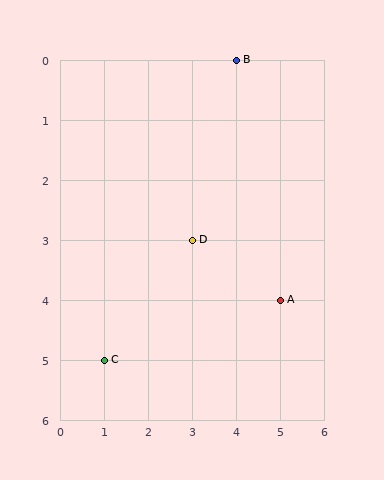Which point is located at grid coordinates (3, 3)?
Point D is at (3, 3).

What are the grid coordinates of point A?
Point A is at grid coordinates (5, 4).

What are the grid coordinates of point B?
Point B is at grid coordinates (4, 0).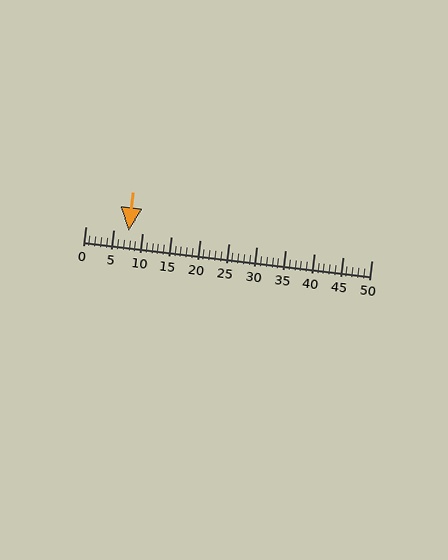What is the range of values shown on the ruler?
The ruler shows values from 0 to 50.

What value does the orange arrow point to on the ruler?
The orange arrow points to approximately 8.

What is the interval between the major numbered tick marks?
The major tick marks are spaced 5 units apart.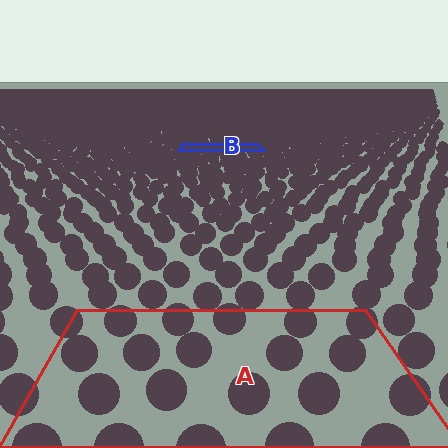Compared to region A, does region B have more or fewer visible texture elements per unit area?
Region B has more texture elements per unit area — they are packed more densely because it is farther away.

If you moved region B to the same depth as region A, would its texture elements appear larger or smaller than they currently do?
They would appear larger. At a closer depth, the same texture elements are projected at a bigger on-screen size.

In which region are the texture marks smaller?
The texture marks are smaller in region B, because it is farther away.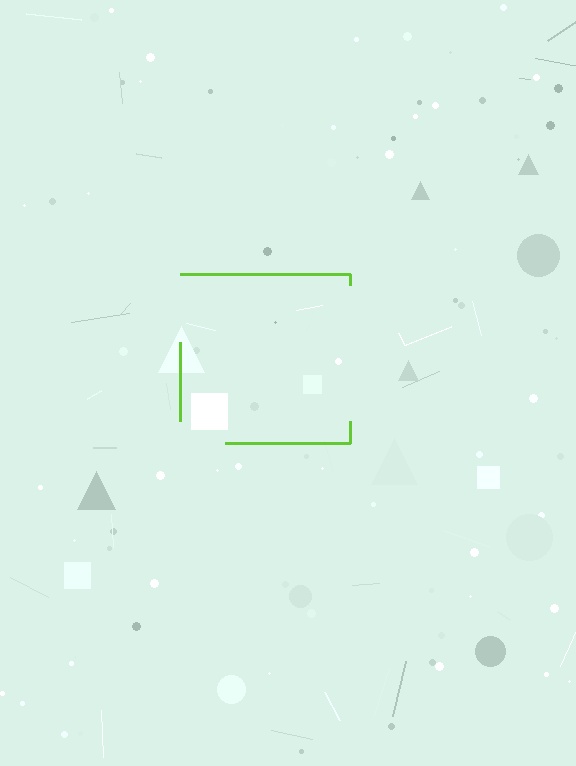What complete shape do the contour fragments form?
The contour fragments form a square.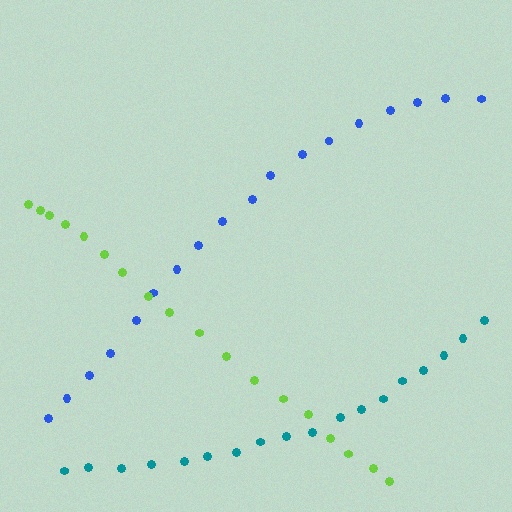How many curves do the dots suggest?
There are 3 distinct paths.